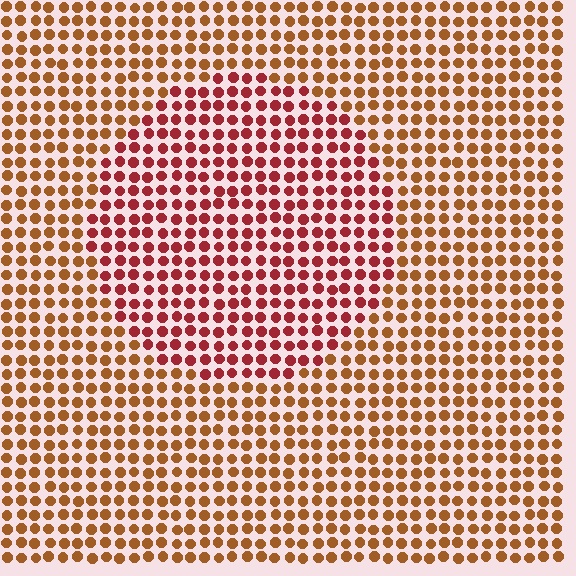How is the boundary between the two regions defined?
The boundary is defined purely by a slight shift in hue (about 33 degrees). Spacing, size, and orientation are identical on both sides.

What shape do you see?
I see a circle.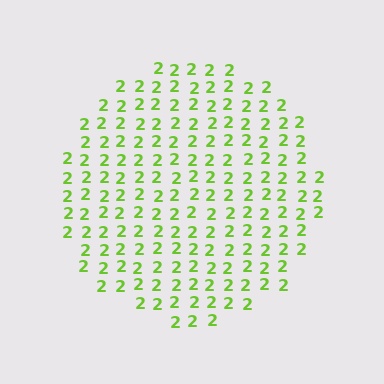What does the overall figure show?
The overall figure shows a circle.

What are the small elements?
The small elements are digit 2's.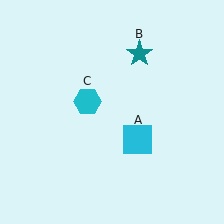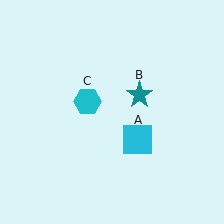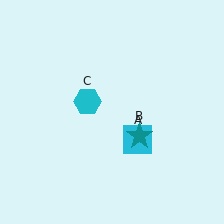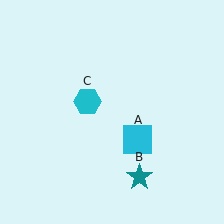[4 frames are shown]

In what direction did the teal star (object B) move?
The teal star (object B) moved down.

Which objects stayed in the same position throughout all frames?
Cyan square (object A) and cyan hexagon (object C) remained stationary.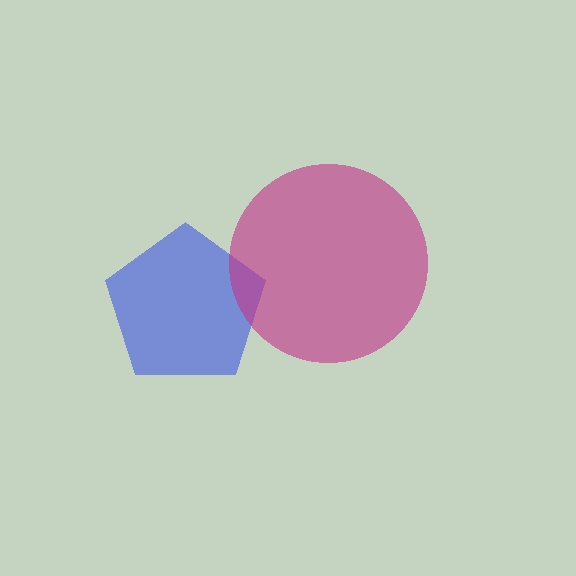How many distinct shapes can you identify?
There are 2 distinct shapes: a blue pentagon, a magenta circle.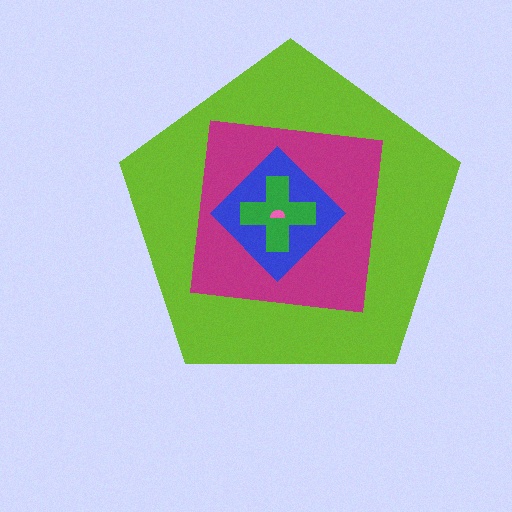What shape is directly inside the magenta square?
The blue diamond.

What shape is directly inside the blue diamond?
The green cross.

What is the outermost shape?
The lime pentagon.